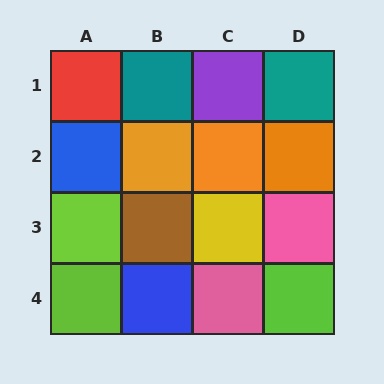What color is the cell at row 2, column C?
Orange.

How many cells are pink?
2 cells are pink.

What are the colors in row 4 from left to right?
Lime, blue, pink, lime.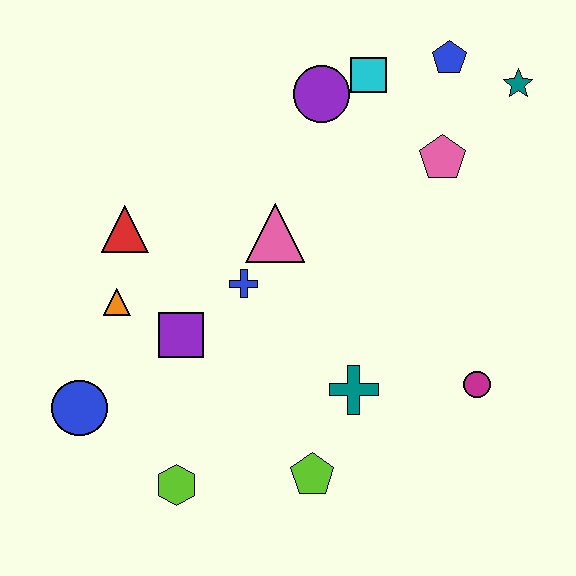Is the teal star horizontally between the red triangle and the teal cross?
No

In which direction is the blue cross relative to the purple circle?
The blue cross is below the purple circle.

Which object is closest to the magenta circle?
The teal cross is closest to the magenta circle.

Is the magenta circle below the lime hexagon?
No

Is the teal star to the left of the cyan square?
No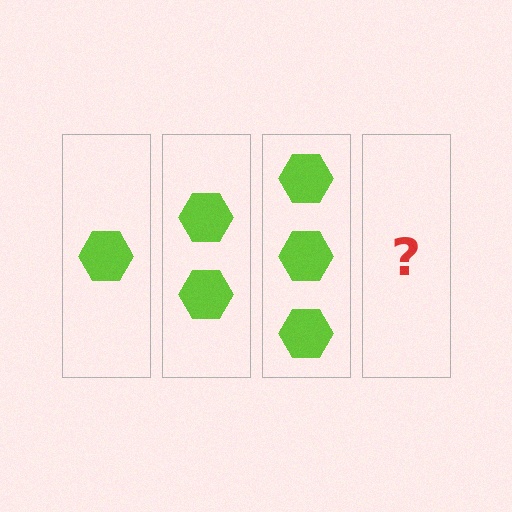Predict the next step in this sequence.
The next step is 4 hexagons.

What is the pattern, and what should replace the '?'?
The pattern is that each step adds one more hexagon. The '?' should be 4 hexagons.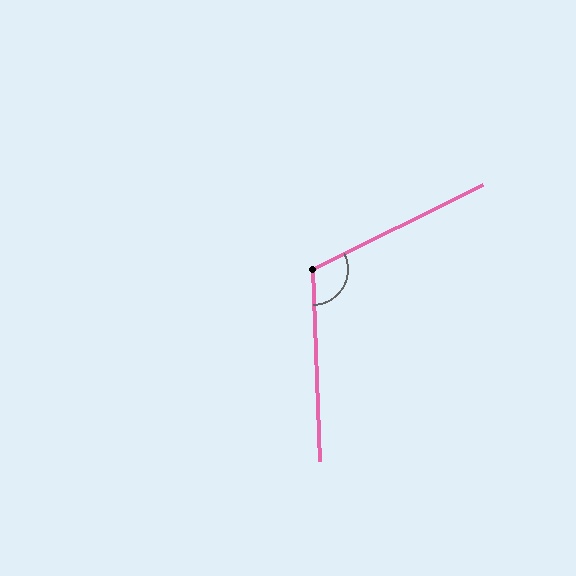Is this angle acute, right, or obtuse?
It is obtuse.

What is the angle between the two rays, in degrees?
Approximately 114 degrees.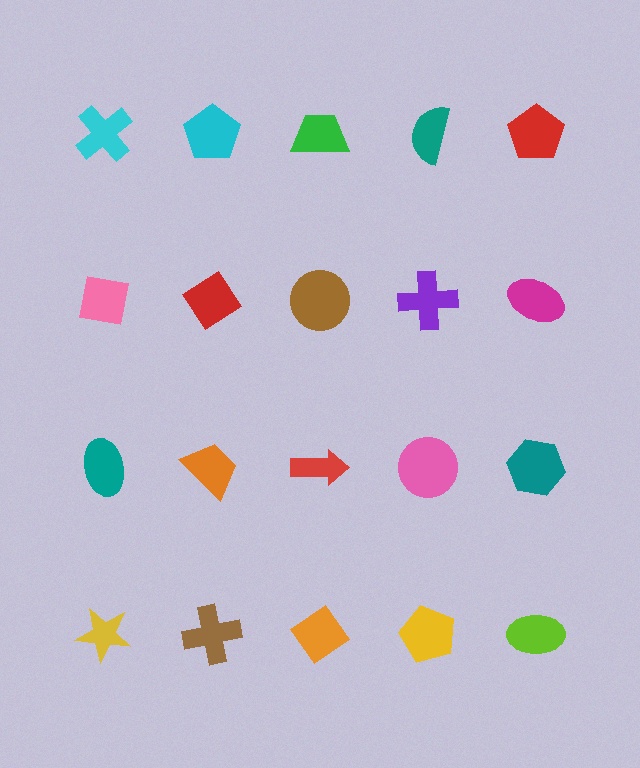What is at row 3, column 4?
A pink circle.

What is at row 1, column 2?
A cyan pentagon.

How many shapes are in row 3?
5 shapes.